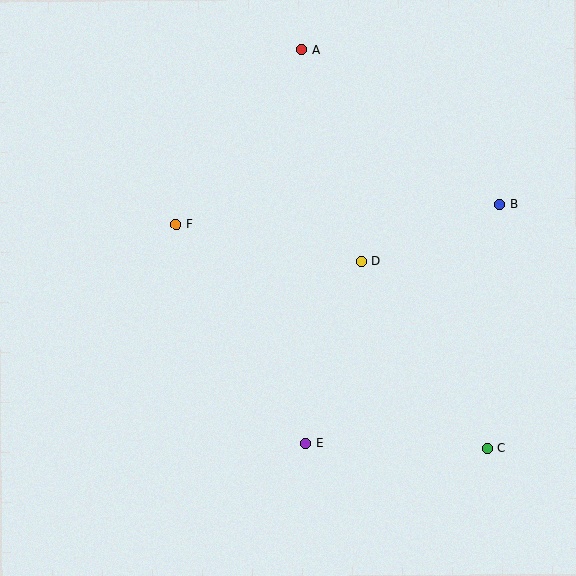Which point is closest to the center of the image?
Point D at (361, 262) is closest to the center.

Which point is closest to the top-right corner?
Point B is closest to the top-right corner.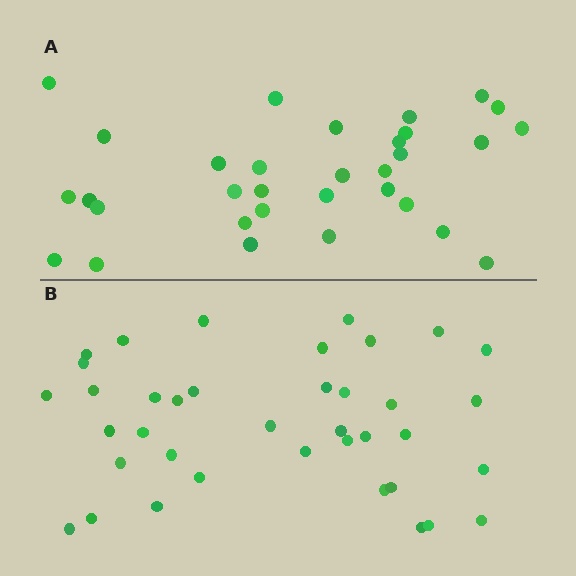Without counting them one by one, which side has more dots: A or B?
Region B (the bottom region) has more dots.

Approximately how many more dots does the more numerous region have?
Region B has about 6 more dots than region A.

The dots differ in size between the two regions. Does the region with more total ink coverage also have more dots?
No. Region A has more total ink coverage because its dots are larger, but region B actually contains more individual dots. Total area can be misleading — the number of items is what matters here.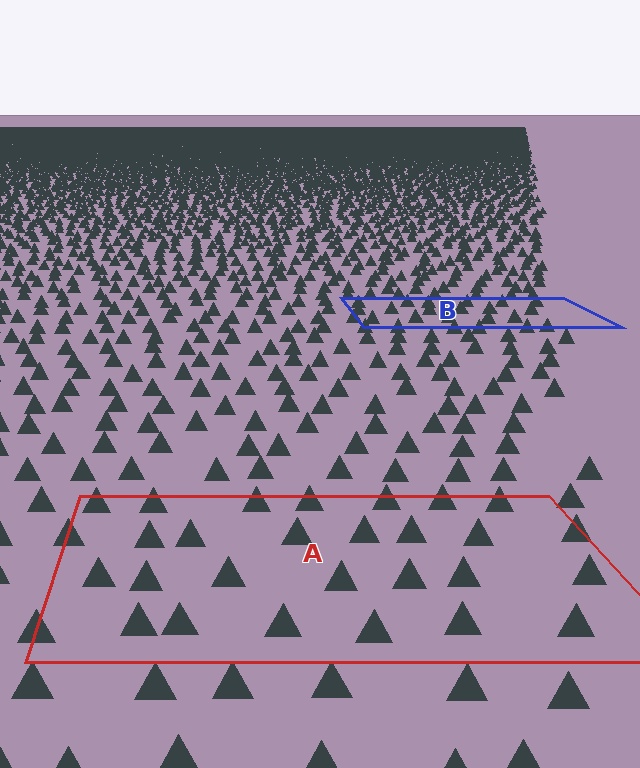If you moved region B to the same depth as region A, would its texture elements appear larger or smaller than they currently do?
They would appear larger. At a closer depth, the same texture elements are projected at a bigger on-screen size.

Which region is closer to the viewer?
Region A is closer. The texture elements there are larger and more spread out.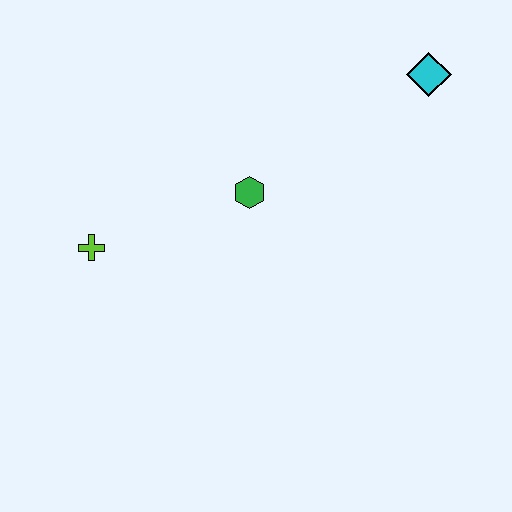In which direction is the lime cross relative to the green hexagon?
The lime cross is to the left of the green hexagon.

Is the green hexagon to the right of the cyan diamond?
No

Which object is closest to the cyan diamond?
The green hexagon is closest to the cyan diamond.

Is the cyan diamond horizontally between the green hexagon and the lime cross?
No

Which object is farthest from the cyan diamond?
The lime cross is farthest from the cyan diamond.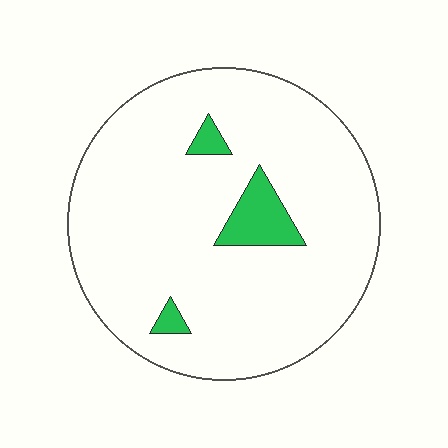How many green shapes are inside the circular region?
3.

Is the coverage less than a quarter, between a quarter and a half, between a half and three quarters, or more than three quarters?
Less than a quarter.